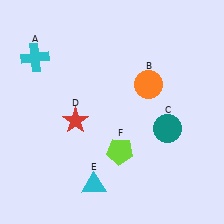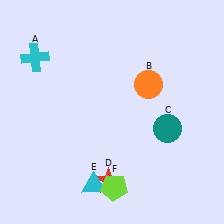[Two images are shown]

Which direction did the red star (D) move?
The red star (D) moved down.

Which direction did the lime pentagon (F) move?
The lime pentagon (F) moved down.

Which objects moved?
The objects that moved are: the red star (D), the lime pentagon (F).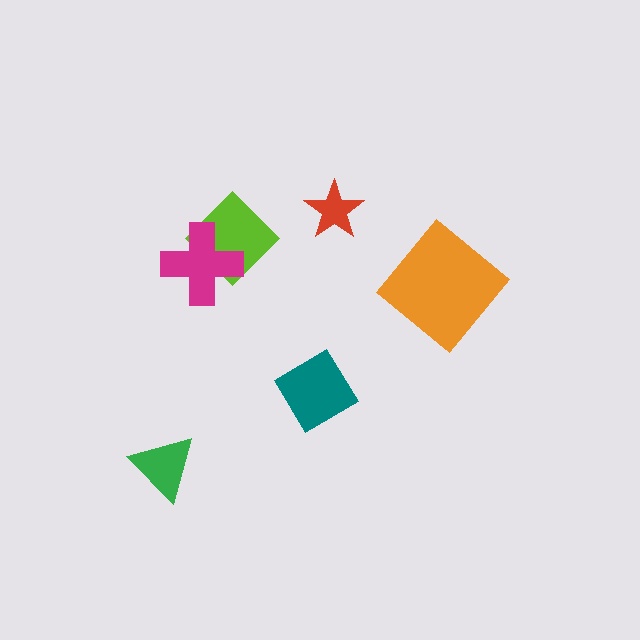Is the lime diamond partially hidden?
Yes, it is partially covered by another shape.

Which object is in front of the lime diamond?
The magenta cross is in front of the lime diamond.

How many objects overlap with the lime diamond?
1 object overlaps with the lime diamond.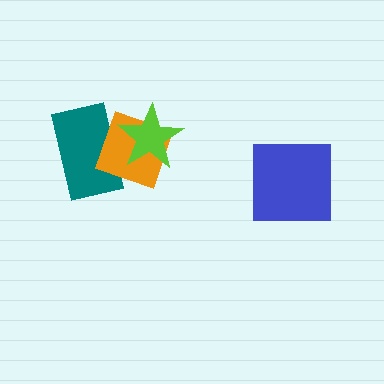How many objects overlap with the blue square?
0 objects overlap with the blue square.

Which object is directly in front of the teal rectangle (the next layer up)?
The orange diamond is directly in front of the teal rectangle.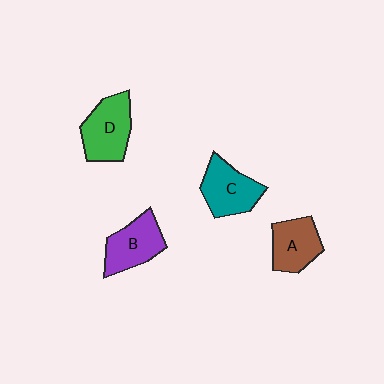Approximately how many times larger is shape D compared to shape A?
Approximately 1.2 times.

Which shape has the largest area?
Shape D (green).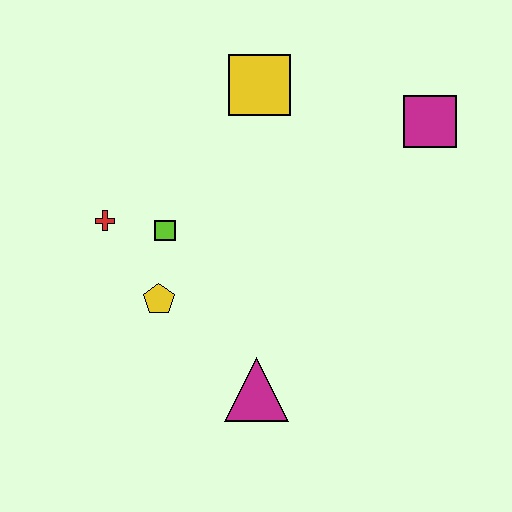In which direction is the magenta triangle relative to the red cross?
The magenta triangle is below the red cross.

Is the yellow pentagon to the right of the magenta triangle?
No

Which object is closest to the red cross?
The lime square is closest to the red cross.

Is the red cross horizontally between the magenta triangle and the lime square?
No